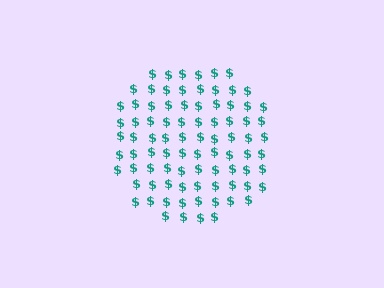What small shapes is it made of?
It is made of small dollar signs.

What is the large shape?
The large shape is a circle.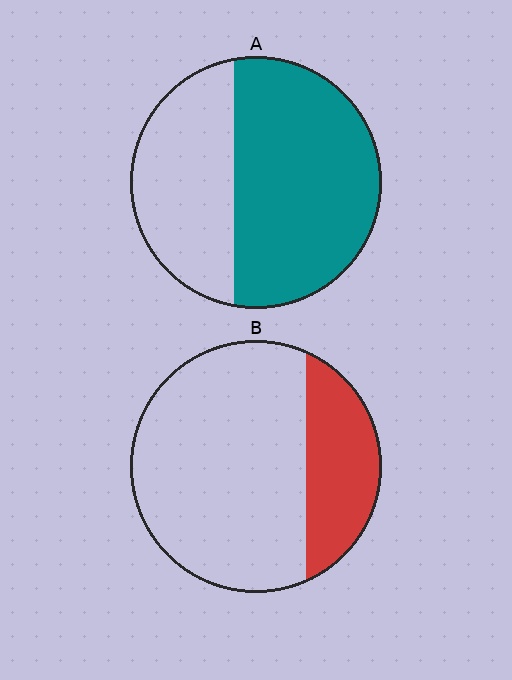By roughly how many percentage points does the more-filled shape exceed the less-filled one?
By roughly 35 percentage points (A over B).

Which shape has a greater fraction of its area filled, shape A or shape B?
Shape A.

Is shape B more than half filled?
No.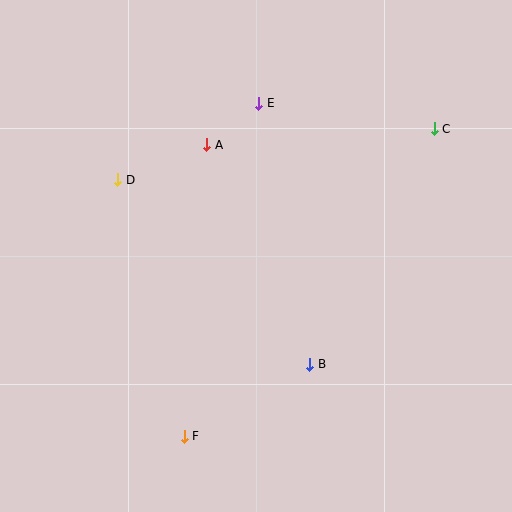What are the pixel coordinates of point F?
Point F is at (184, 436).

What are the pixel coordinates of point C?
Point C is at (434, 129).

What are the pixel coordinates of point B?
Point B is at (310, 364).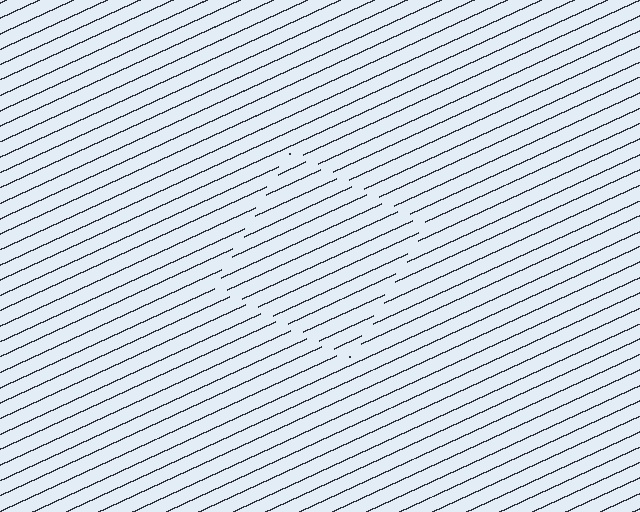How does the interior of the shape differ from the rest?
The interior of the shape contains the same grating, shifted by half a period — the contour is defined by the phase discontinuity where line-ends from the inner and outer gratings abut.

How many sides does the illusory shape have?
4 sides — the line-ends trace a square.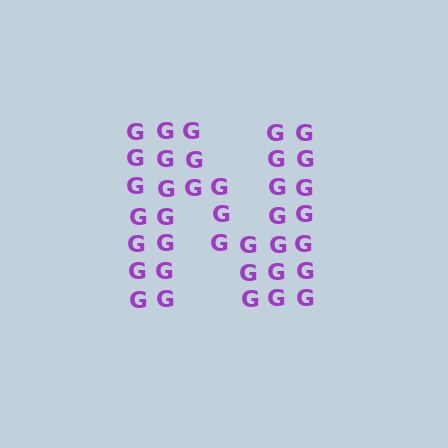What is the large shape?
The large shape is the letter N.